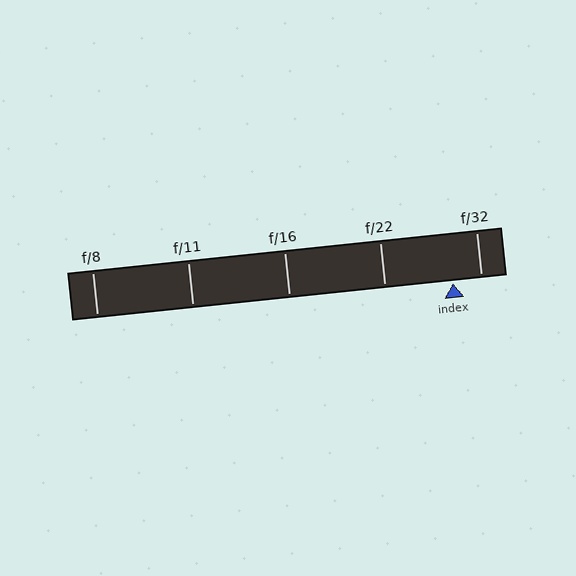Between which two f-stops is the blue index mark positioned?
The index mark is between f/22 and f/32.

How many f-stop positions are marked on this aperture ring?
There are 5 f-stop positions marked.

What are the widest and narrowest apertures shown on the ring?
The widest aperture shown is f/8 and the narrowest is f/32.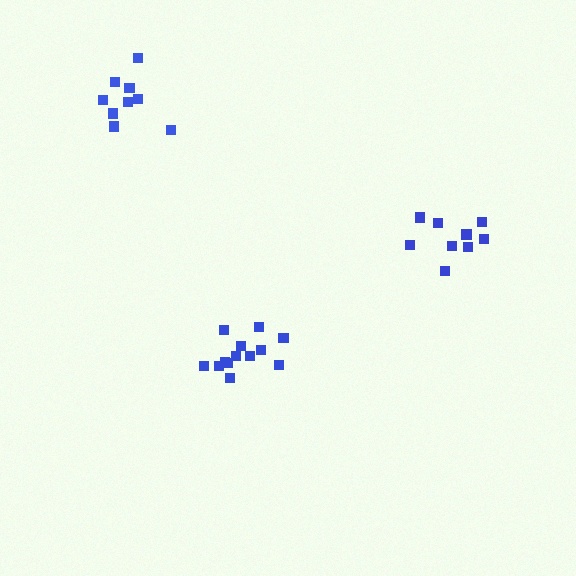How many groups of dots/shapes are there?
There are 3 groups.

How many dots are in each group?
Group 1: 9 dots, Group 2: 9 dots, Group 3: 13 dots (31 total).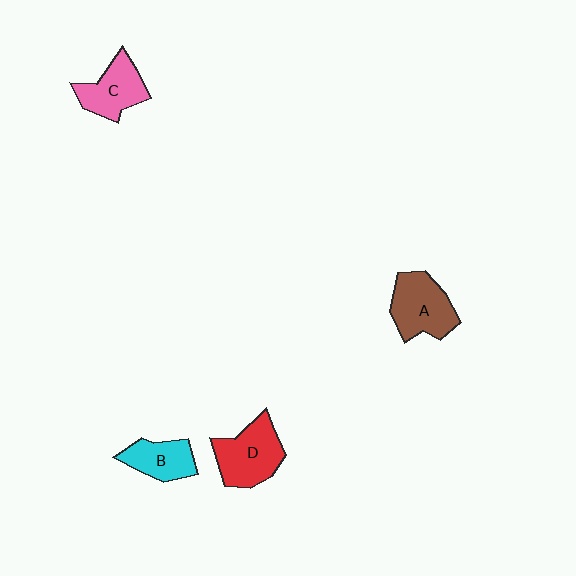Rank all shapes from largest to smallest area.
From largest to smallest: D (red), A (brown), C (pink), B (cyan).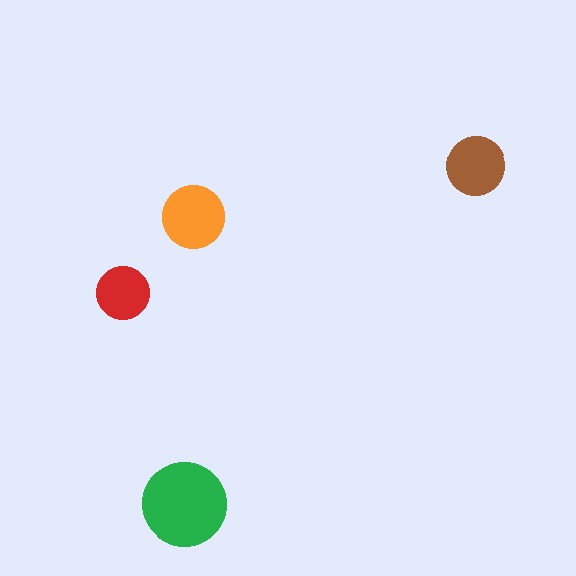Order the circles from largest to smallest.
the green one, the orange one, the brown one, the red one.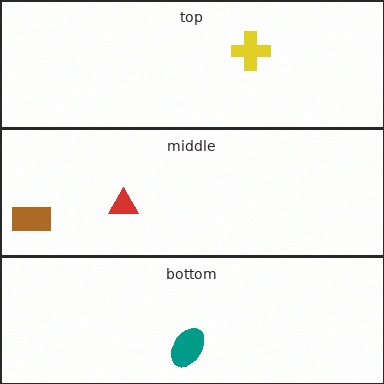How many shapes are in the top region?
1.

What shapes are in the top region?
The yellow cross.